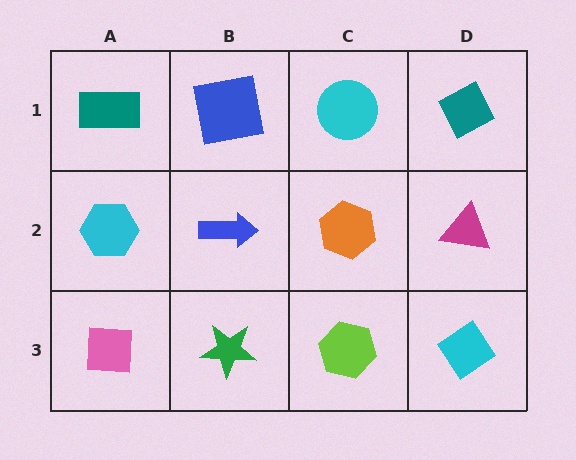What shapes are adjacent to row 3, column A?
A cyan hexagon (row 2, column A), a green star (row 3, column B).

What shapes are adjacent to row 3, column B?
A blue arrow (row 2, column B), a pink square (row 3, column A), a lime hexagon (row 3, column C).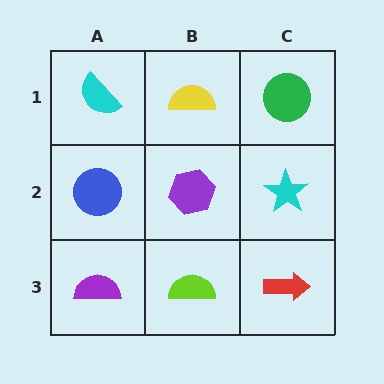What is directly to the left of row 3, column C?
A lime semicircle.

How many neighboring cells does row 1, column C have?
2.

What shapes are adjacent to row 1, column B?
A purple hexagon (row 2, column B), a cyan semicircle (row 1, column A), a green circle (row 1, column C).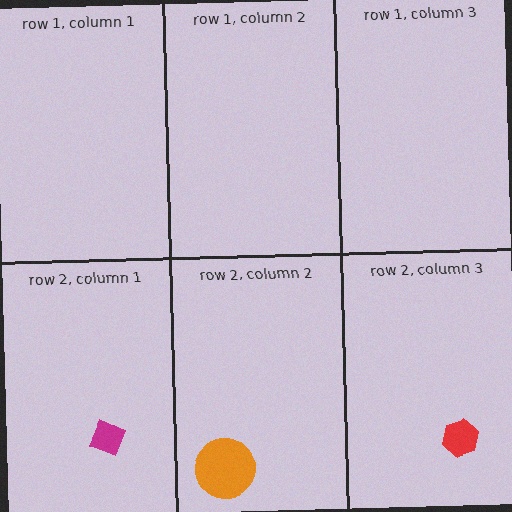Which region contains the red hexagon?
The row 2, column 3 region.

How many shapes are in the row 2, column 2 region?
1.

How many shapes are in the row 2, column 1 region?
1.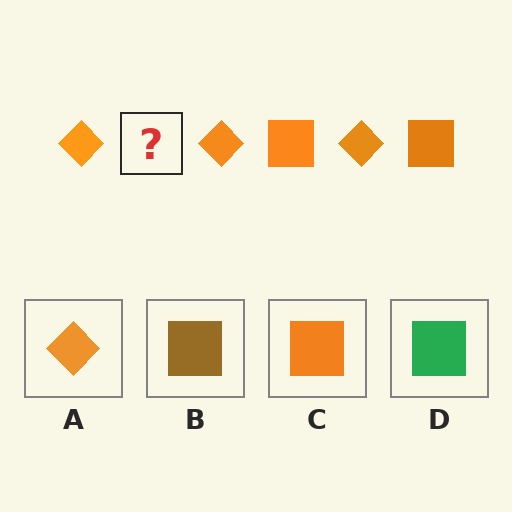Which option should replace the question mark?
Option C.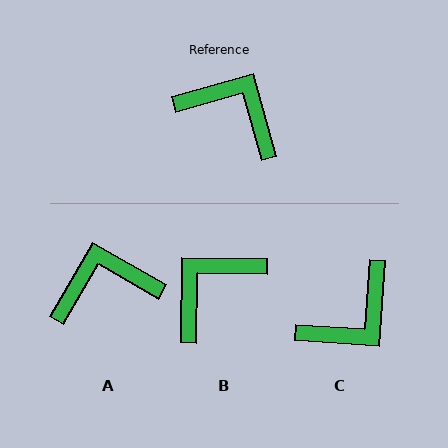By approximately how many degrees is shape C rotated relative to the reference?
Approximately 109 degrees clockwise.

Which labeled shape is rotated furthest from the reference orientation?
C, about 109 degrees away.